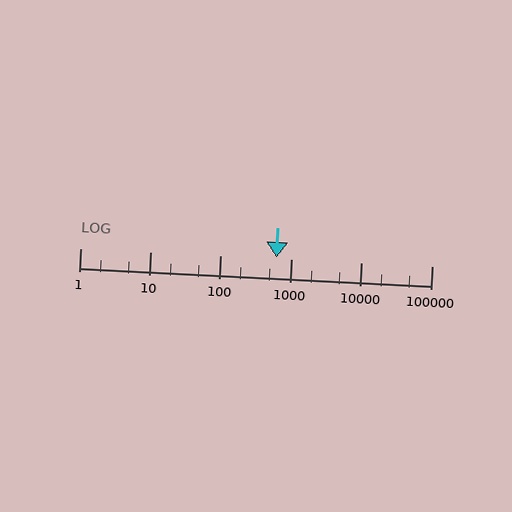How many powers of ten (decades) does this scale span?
The scale spans 5 decades, from 1 to 100000.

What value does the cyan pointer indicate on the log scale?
The pointer indicates approximately 620.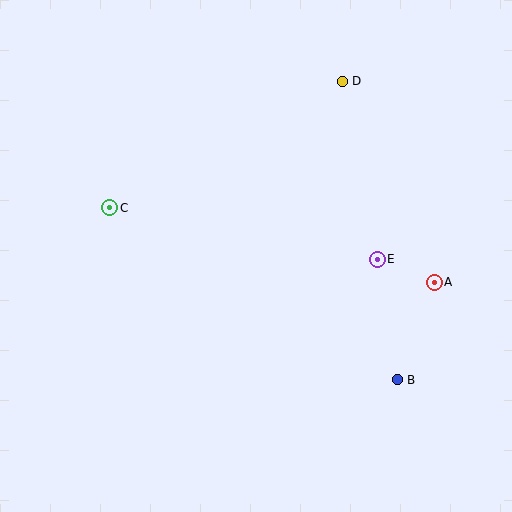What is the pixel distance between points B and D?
The distance between B and D is 303 pixels.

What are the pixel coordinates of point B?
Point B is at (397, 380).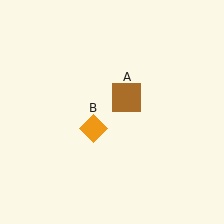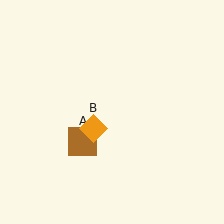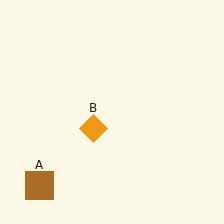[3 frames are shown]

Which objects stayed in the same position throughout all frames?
Orange diamond (object B) remained stationary.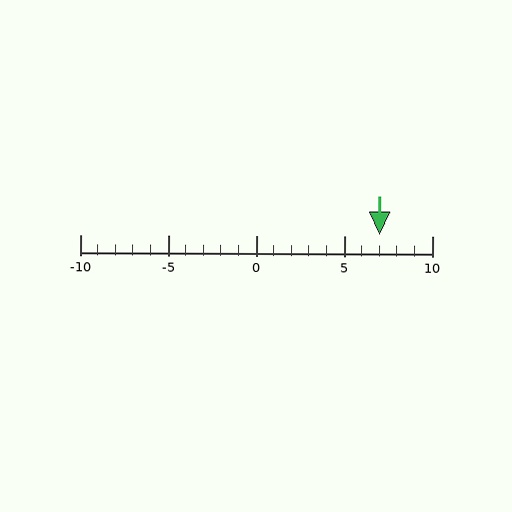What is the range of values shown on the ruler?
The ruler shows values from -10 to 10.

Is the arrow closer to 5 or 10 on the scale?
The arrow is closer to 5.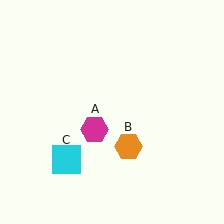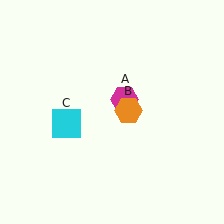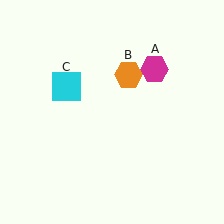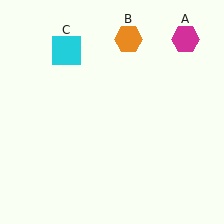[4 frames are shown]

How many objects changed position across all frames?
3 objects changed position: magenta hexagon (object A), orange hexagon (object B), cyan square (object C).